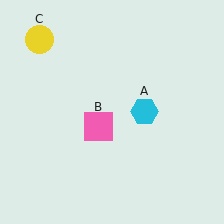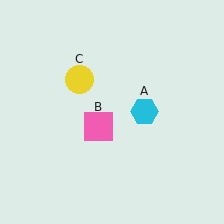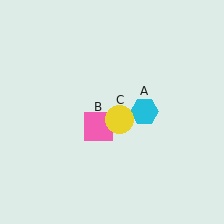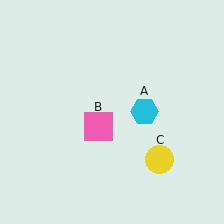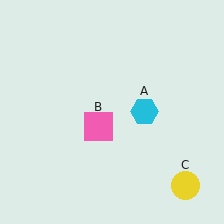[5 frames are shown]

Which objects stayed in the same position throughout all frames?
Cyan hexagon (object A) and pink square (object B) remained stationary.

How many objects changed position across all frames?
1 object changed position: yellow circle (object C).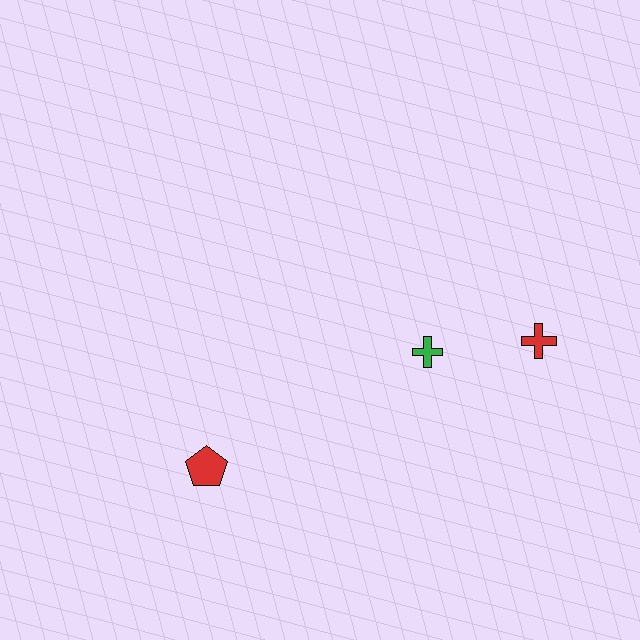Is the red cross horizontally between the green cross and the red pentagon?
No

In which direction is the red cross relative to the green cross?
The red cross is to the right of the green cross.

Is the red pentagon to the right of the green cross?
No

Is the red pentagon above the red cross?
No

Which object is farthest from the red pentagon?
The red cross is farthest from the red pentagon.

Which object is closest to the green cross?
The red cross is closest to the green cross.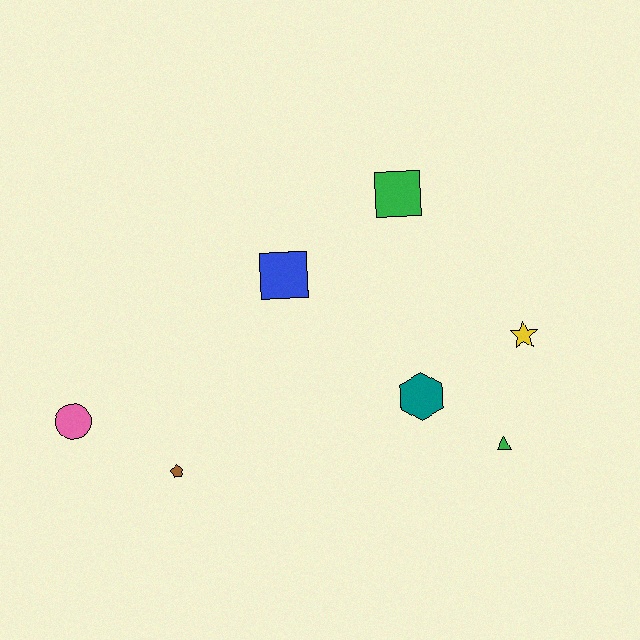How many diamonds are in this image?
There are no diamonds.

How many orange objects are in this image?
There are no orange objects.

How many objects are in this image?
There are 7 objects.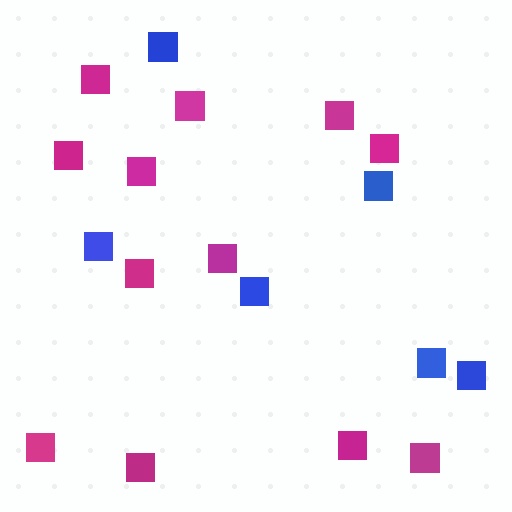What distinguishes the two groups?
There are 2 groups: one group of magenta squares (12) and one group of blue squares (6).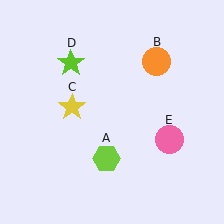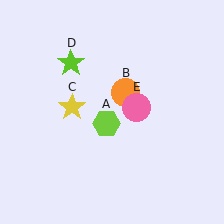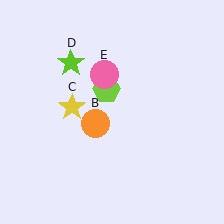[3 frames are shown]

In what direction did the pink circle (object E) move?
The pink circle (object E) moved up and to the left.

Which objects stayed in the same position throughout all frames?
Yellow star (object C) and lime star (object D) remained stationary.